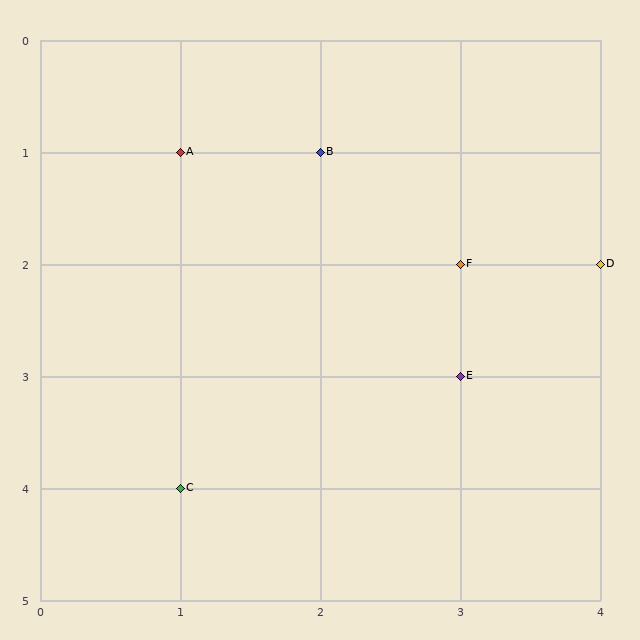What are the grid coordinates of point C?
Point C is at grid coordinates (1, 4).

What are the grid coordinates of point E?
Point E is at grid coordinates (3, 3).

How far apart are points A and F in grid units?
Points A and F are 2 columns and 1 row apart (about 2.2 grid units diagonally).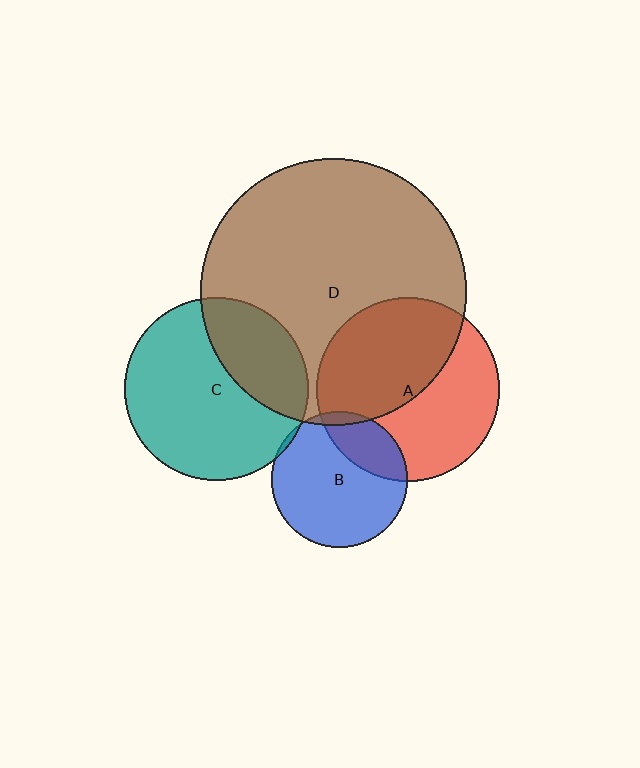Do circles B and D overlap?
Yes.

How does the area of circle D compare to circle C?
Approximately 2.1 times.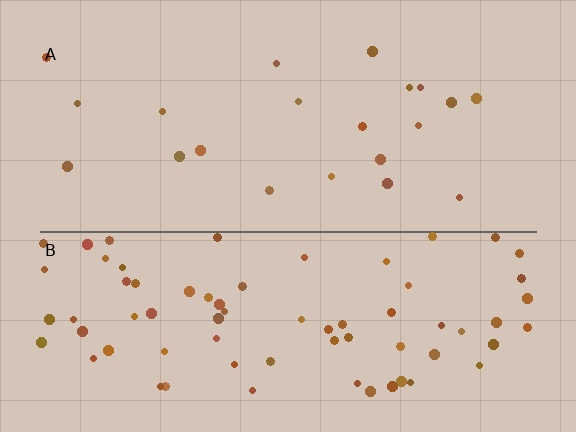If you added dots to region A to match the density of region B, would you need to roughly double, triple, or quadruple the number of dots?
Approximately triple.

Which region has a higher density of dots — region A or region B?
B (the bottom).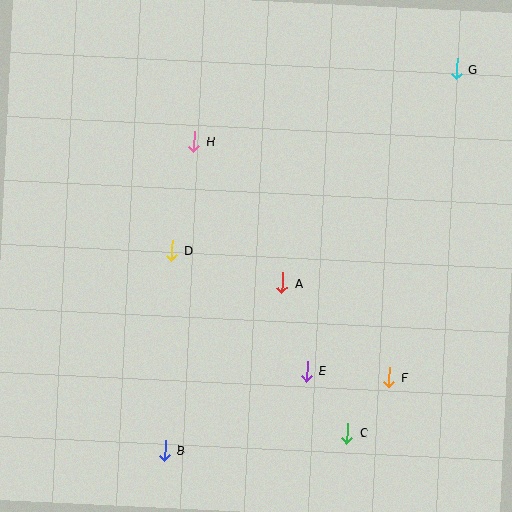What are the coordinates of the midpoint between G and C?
The midpoint between G and C is at (402, 251).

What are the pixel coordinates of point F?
Point F is at (389, 377).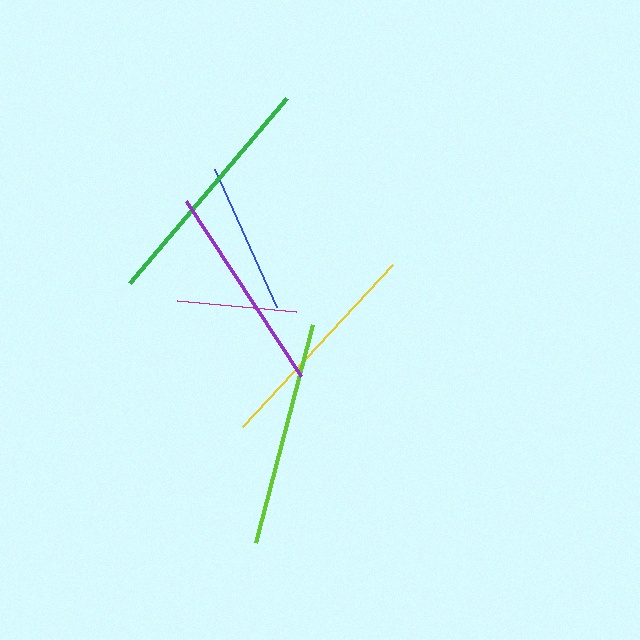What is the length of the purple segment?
The purple segment is approximately 210 pixels long.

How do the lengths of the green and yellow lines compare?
The green and yellow lines are approximately the same length.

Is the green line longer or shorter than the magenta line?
The green line is longer than the magenta line.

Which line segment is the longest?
The green line is the longest at approximately 243 pixels.